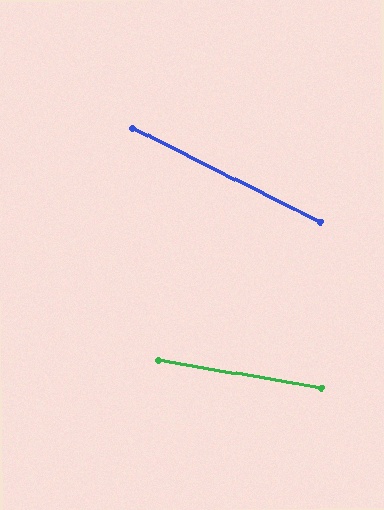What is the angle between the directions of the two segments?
Approximately 17 degrees.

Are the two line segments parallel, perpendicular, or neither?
Neither parallel nor perpendicular — they differ by about 17°.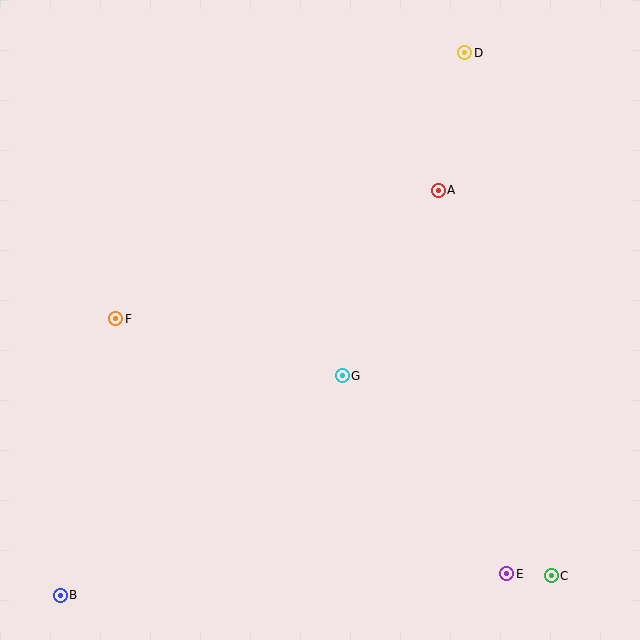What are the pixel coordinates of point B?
Point B is at (60, 595).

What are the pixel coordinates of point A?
Point A is at (438, 190).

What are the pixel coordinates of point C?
Point C is at (551, 576).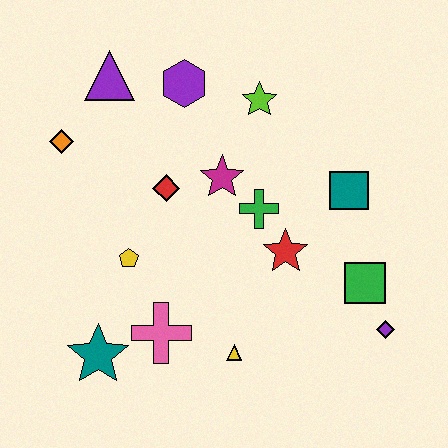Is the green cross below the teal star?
No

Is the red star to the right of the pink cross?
Yes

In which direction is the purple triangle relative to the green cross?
The purple triangle is to the left of the green cross.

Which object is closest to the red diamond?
The magenta star is closest to the red diamond.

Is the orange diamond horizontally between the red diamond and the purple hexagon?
No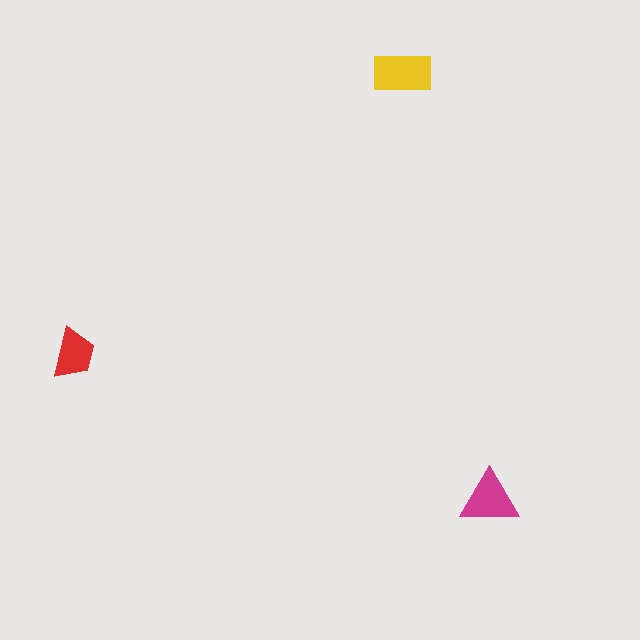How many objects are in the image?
There are 3 objects in the image.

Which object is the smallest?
The red trapezoid.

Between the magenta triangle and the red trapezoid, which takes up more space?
The magenta triangle.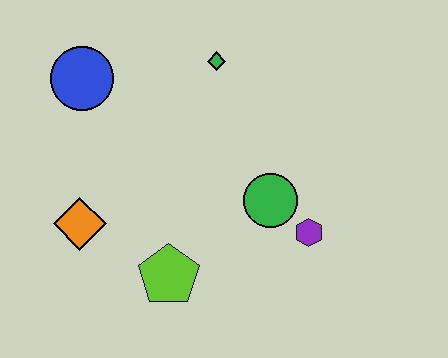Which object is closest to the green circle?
The purple hexagon is closest to the green circle.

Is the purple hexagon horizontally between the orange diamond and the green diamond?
No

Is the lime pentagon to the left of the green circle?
Yes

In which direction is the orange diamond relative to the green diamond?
The orange diamond is below the green diamond.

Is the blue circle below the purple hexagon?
No